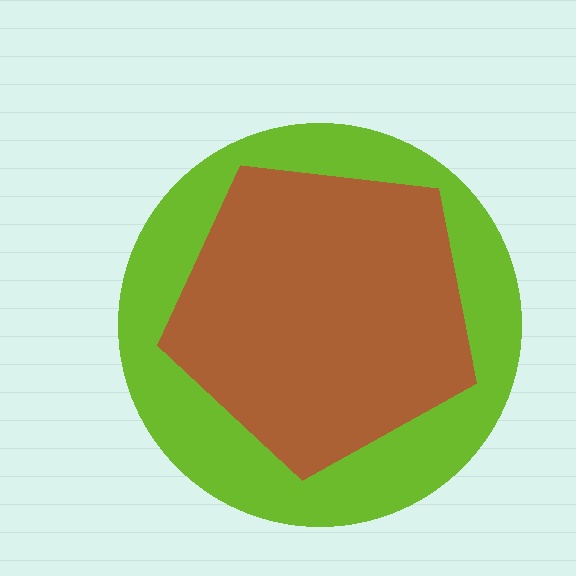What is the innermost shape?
The brown pentagon.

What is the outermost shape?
The lime circle.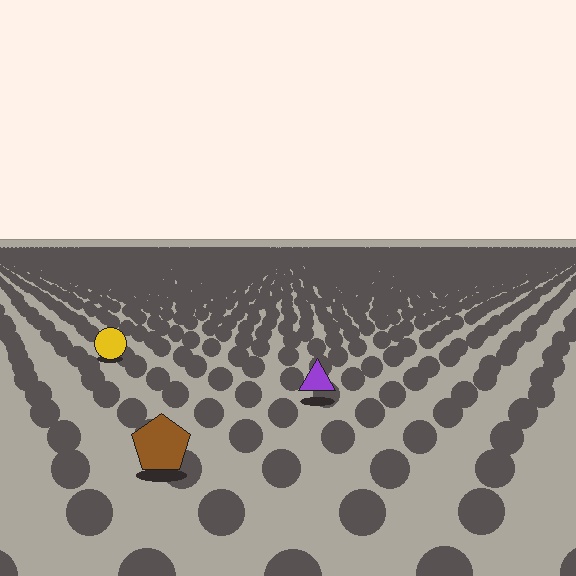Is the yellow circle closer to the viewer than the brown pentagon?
No. The brown pentagon is closer — you can tell from the texture gradient: the ground texture is coarser near it.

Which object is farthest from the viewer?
The yellow circle is farthest from the viewer. It appears smaller and the ground texture around it is denser.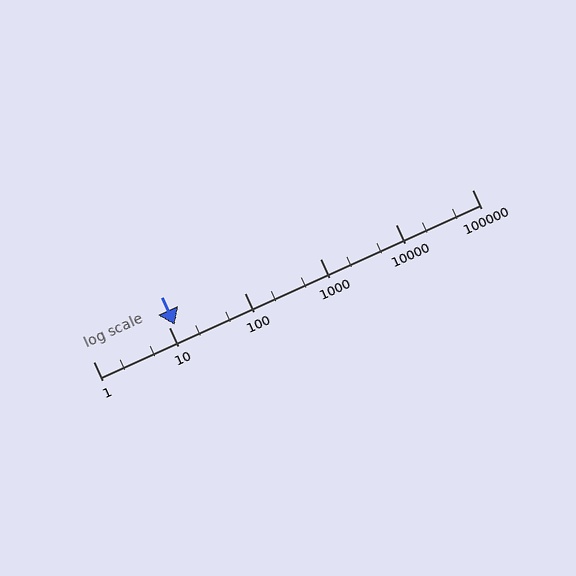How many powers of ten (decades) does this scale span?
The scale spans 5 decades, from 1 to 100000.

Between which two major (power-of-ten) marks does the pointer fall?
The pointer is between 10 and 100.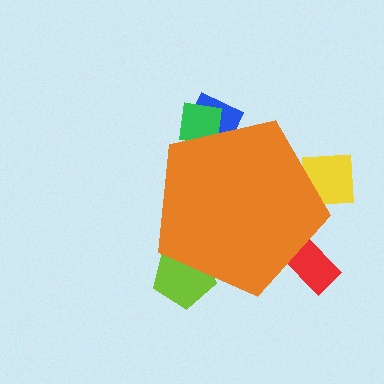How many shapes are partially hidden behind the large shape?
5 shapes are partially hidden.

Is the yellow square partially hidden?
Yes, the yellow square is partially hidden behind the orange pentagon.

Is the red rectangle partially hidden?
Yes, the red rectangle is partially hidden behind the orange pentagon.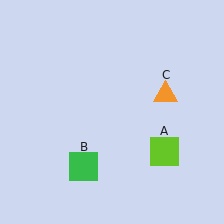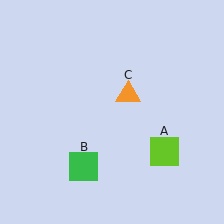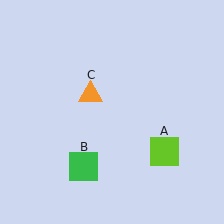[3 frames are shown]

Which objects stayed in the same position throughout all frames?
Lime square (object A) and green square (object B) remained stationary.